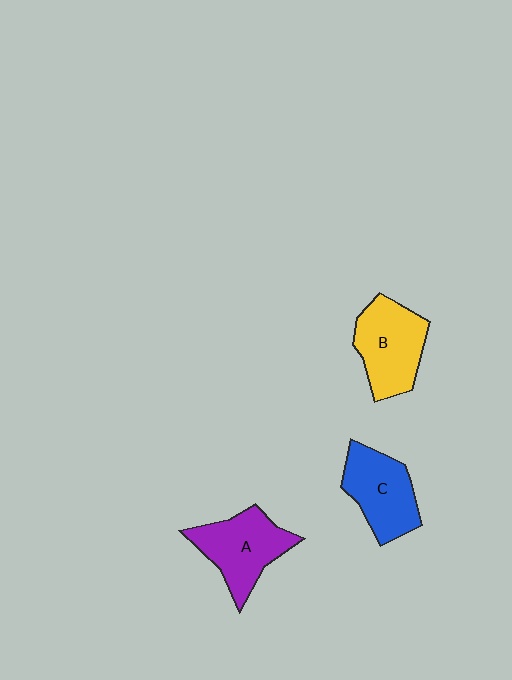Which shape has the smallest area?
Shape C (blue).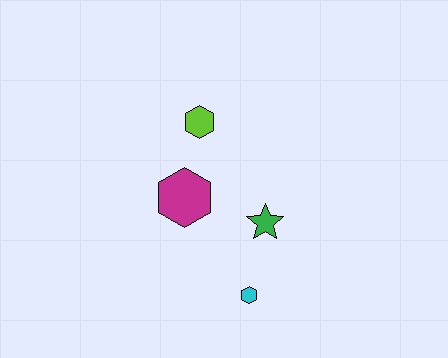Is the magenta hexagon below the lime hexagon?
Yes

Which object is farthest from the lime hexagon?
The cyan hexagon is farthest from the lime hexagon.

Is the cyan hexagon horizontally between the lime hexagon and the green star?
Yes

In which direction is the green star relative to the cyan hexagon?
The green star is above the cyan hexagon.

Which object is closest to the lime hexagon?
The magenta hexagon is closest to the lime hexagon.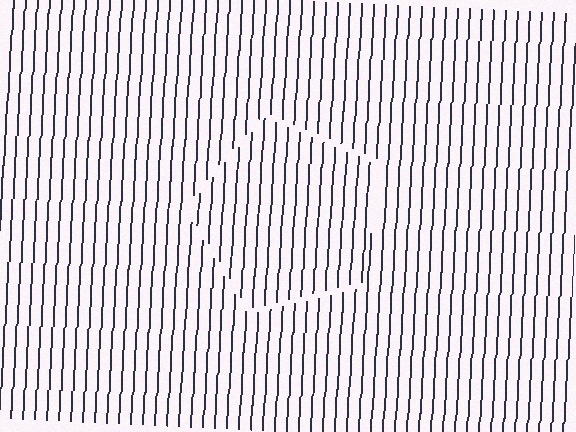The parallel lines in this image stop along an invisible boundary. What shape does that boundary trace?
An illusory pentagon. The interior of the shape contains the same grating, shifted by half a period — the contour is defined by the phase discontinuity where line-ends from the inner and outer gratings abut.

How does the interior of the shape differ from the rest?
The interior of the shape contains the same grating, shifted by half a period — the contour is defined by the phase discontinuity where line-ends from the inner and outer gratings abut.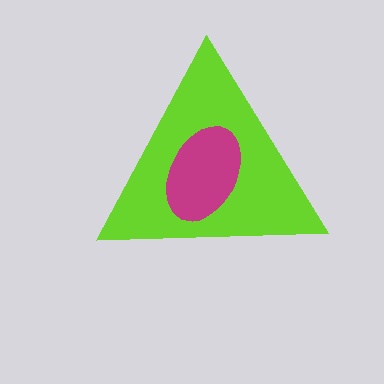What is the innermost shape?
The magenta ellipse.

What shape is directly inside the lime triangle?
The magenta ellipse.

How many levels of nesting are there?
2.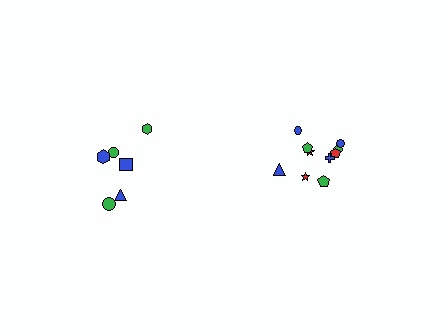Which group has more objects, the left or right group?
The right group.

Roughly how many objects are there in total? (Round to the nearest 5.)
Roughly 15 objects in total.